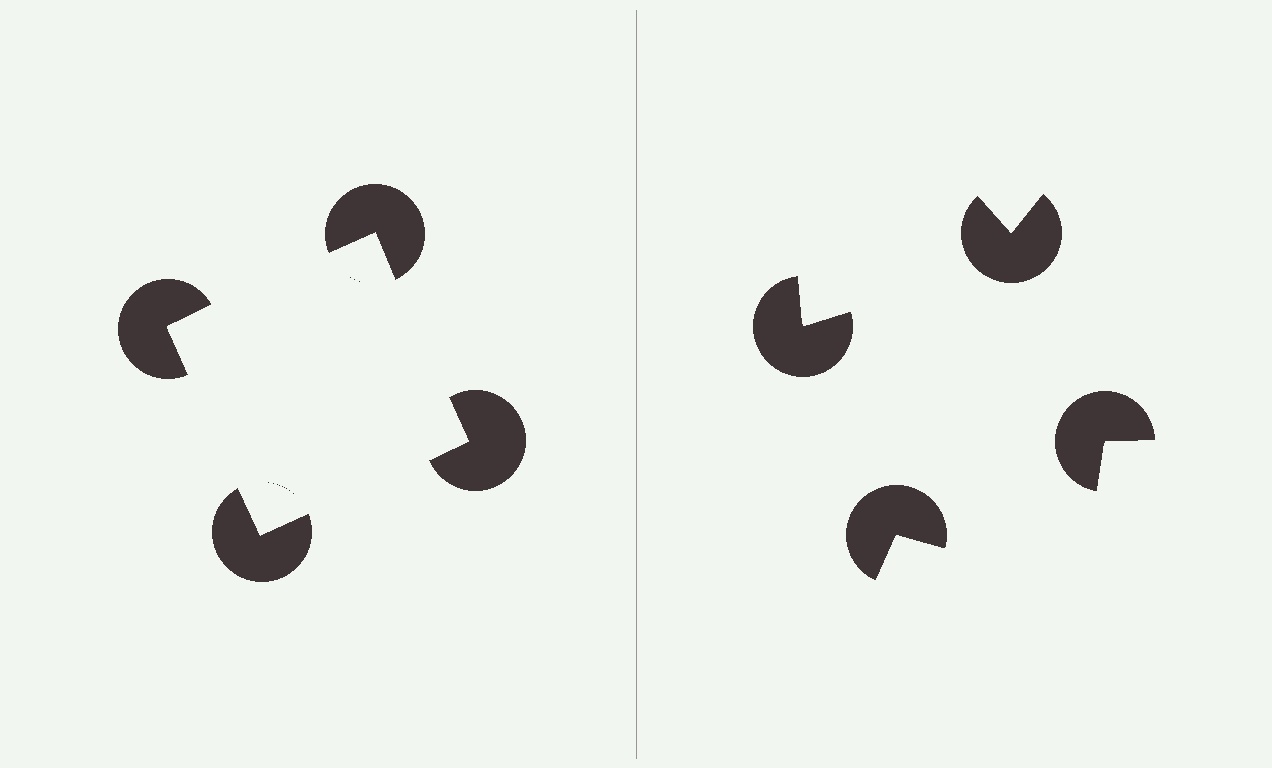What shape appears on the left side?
An illusory square.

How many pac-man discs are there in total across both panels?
8 — 4 on each side.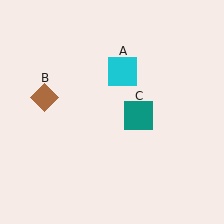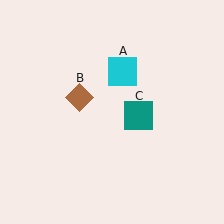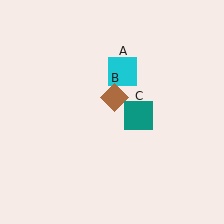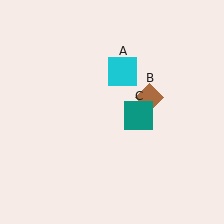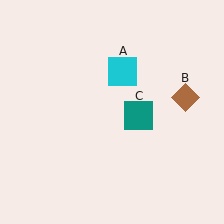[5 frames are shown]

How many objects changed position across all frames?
1 object changed position: brown diamond (object B).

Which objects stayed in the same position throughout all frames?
Cyan square (object A) and teal square (object C) remained stationary.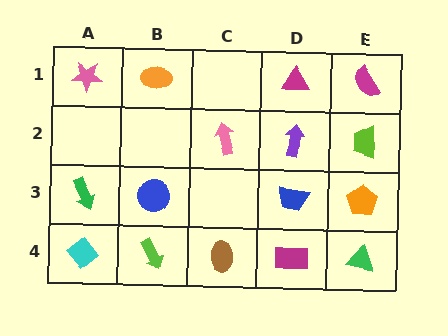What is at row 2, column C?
A pink arrow.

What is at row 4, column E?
A green triangle.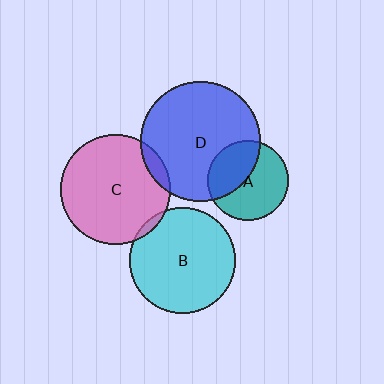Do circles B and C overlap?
Yes.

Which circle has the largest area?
Circle D (blue).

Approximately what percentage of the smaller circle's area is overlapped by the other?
Approximately 5%.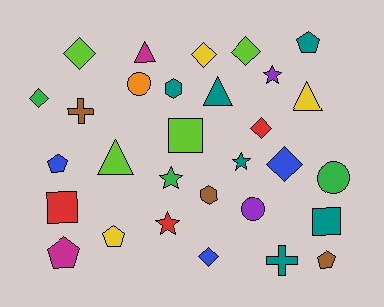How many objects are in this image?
There are 30 objects.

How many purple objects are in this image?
There are 2 purple objects.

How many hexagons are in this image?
There are 2 hexagons.